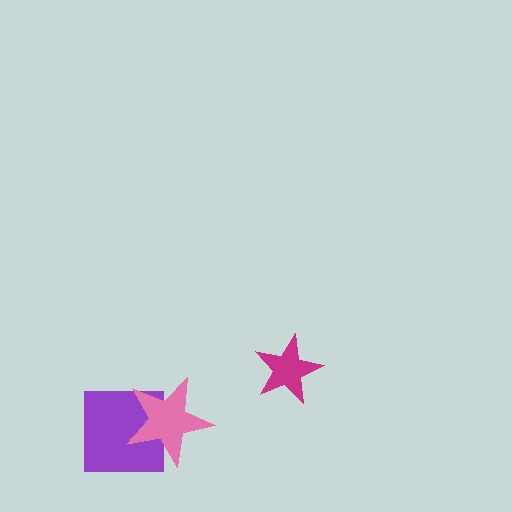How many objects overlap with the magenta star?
0 objects overlap with the magenta star.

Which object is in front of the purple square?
The pink star is in front of the purple square.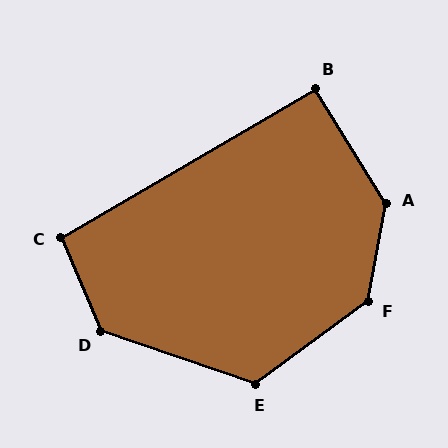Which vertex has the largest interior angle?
A, at approximately 138 degrees.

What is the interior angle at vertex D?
Approximately 132 degrees (obtuse).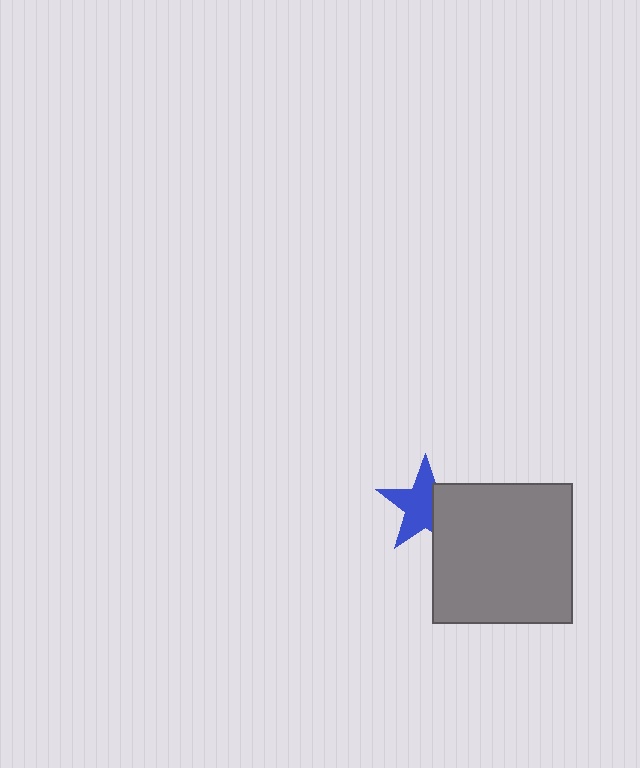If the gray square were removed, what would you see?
You would see the complete blue star.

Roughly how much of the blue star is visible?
About half of it is visible (roughly 64%).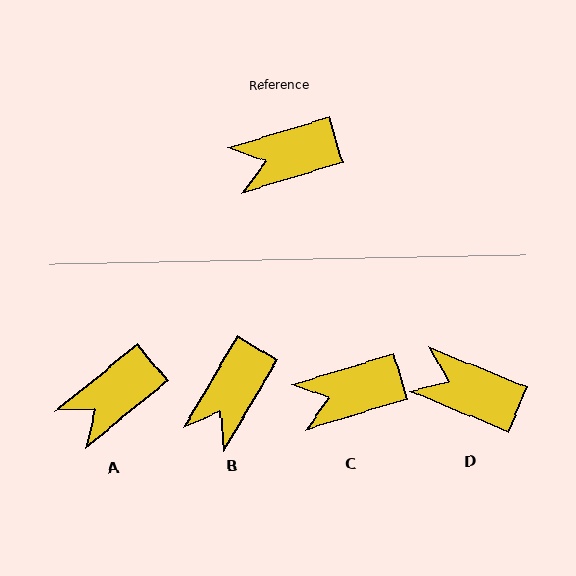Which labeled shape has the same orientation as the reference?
C.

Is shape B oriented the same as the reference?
No, it is off by about 43 degrees.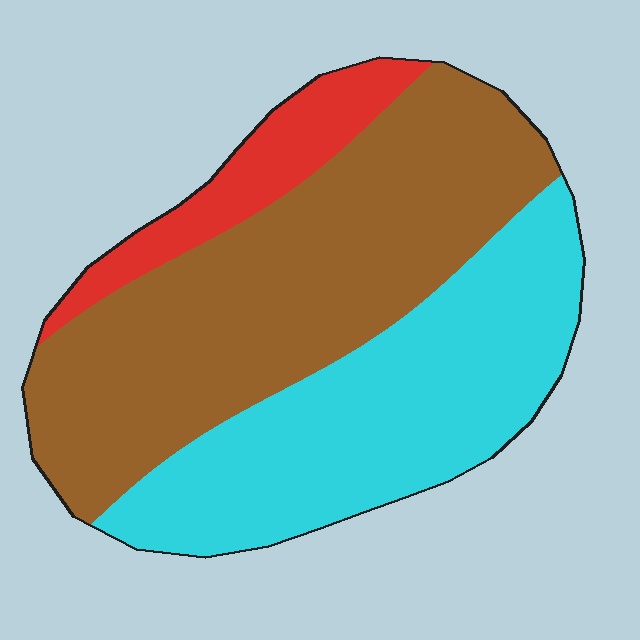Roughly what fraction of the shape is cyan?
Cyan covers 38% of the shape.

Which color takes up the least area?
Red, at roughly 10%.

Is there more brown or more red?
Brown.